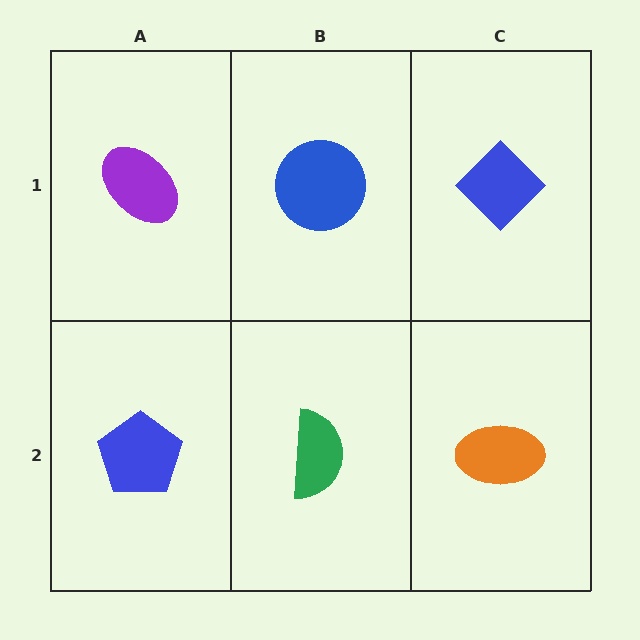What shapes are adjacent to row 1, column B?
A green semicircle (row 2, column B), a purple ellipse (row 1, column A), a blue diamond (row 1, column C).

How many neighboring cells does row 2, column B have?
3.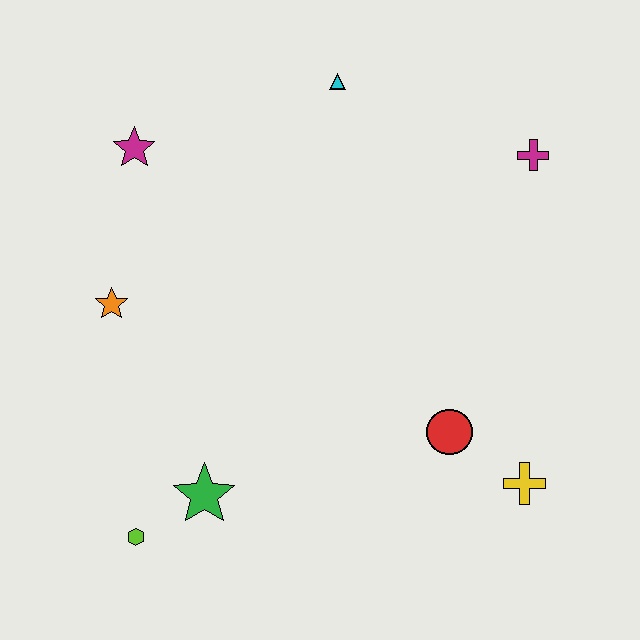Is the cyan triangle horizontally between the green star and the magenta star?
No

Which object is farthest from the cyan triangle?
The lime hexagon is farthest from the cyan triangle.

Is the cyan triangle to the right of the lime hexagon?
Yes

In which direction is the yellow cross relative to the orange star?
The yellow cross is to the right of the orange star.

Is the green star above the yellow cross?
No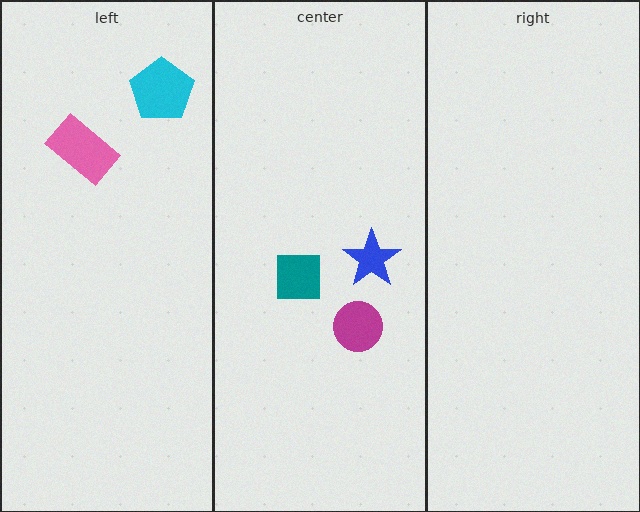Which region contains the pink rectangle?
The left region.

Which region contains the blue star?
The center region.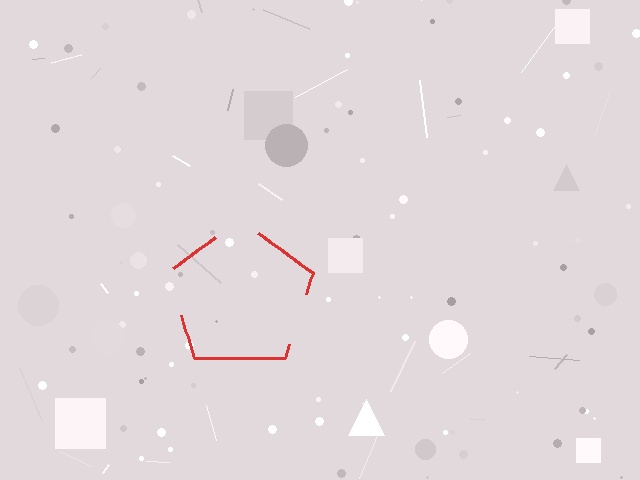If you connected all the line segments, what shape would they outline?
They would outline a pentagon.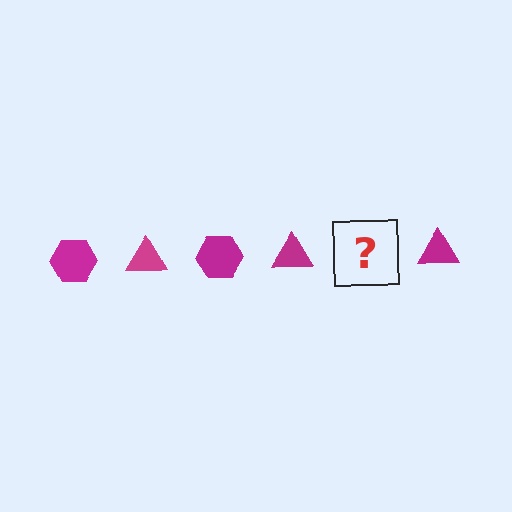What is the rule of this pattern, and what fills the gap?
The rule is that the pattern cycles through hexagon, triangle shapes in magenta. The gap should be filled with a magenta hexagon.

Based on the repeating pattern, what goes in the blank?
The blank should be a magenta hexagon.